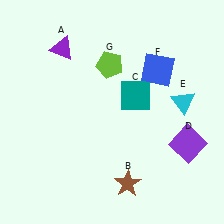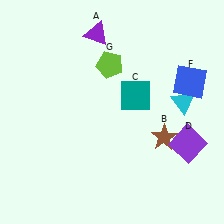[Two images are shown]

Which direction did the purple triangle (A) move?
The purple triangle (A) moved right.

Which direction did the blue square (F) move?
The blue square (F) moved right.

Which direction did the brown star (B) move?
The brown star (B) moved up.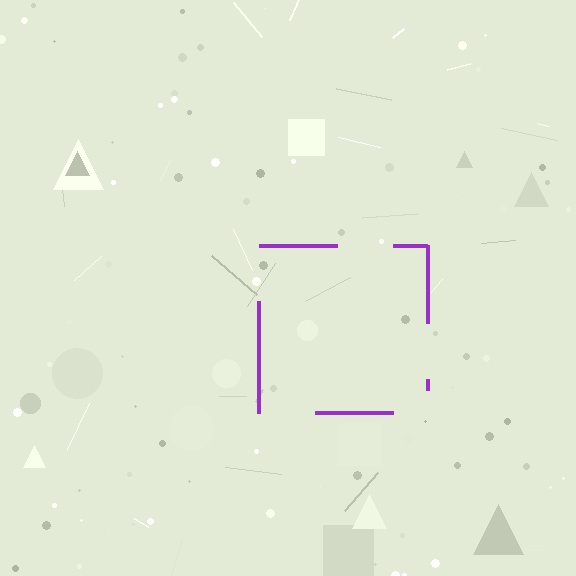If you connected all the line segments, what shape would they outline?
They would outline a square.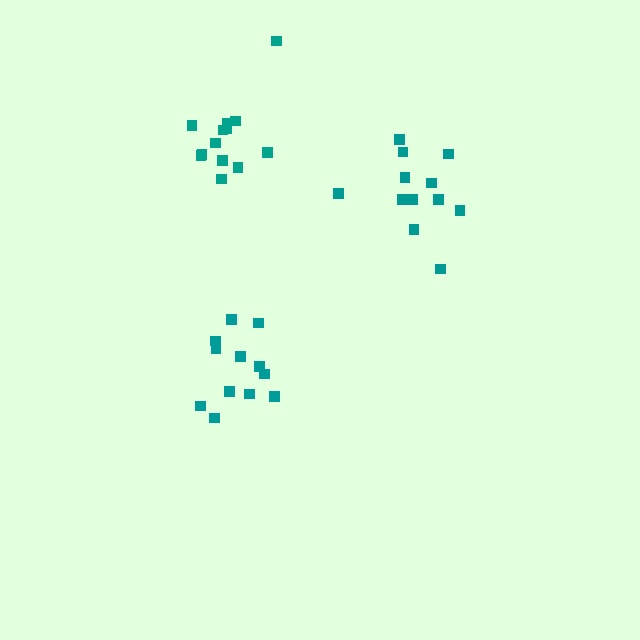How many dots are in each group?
Group 1: 13 dots, Group 2: 12 dots, Group 3: 12 dots (37 total).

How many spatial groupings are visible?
There are 3 spatial groupings.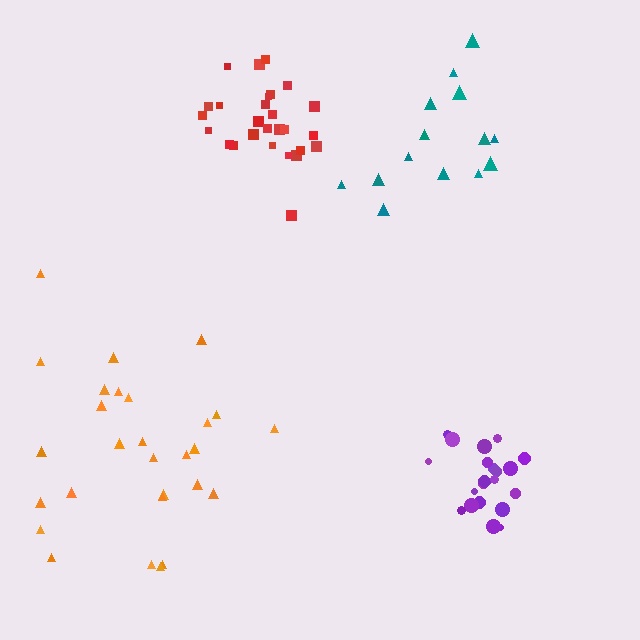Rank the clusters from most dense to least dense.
purple, red, teal, orange.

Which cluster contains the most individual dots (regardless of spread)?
Orange (28).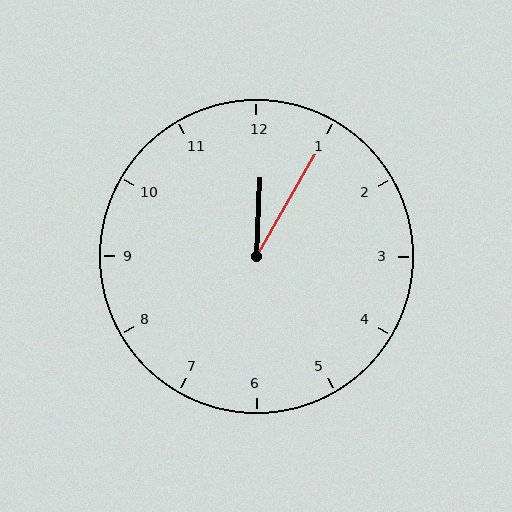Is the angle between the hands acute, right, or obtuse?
It is acute.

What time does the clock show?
12:05.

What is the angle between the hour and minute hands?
Approximately 28 degrees.